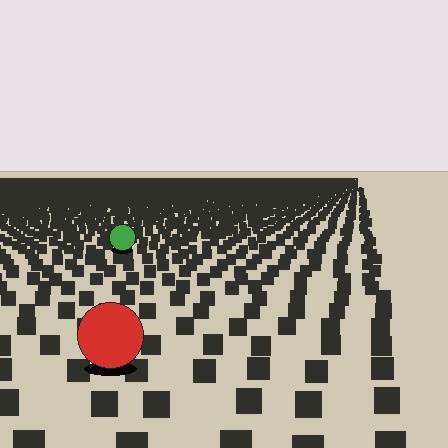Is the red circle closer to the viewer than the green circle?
Yes. The red circle is closer — you can tell from the texture gradient: the ground texture is coarser near it.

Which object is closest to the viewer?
The red circle is closest. The texture marks near it are larger and more spread out.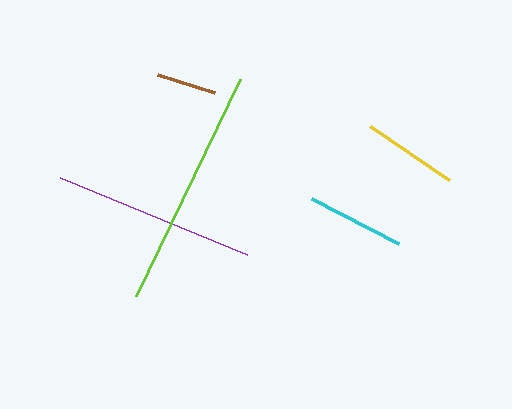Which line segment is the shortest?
The brown line is the shortest at approximately 60 pixels.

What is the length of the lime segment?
The lime segment is approximately 241 pixels long.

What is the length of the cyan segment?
The cyan segment is approximately 97 pixels long.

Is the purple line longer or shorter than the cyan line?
The purple line is longer than the cyan line.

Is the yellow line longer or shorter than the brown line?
The yellow line is longer than the brown line.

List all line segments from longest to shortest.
From longest to shortest: lime, purple, cyan, yellow, brown.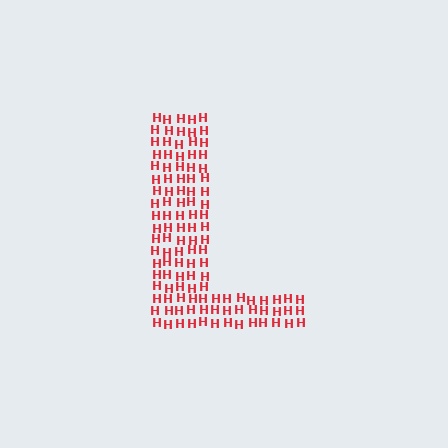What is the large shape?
The large shape is the letter L.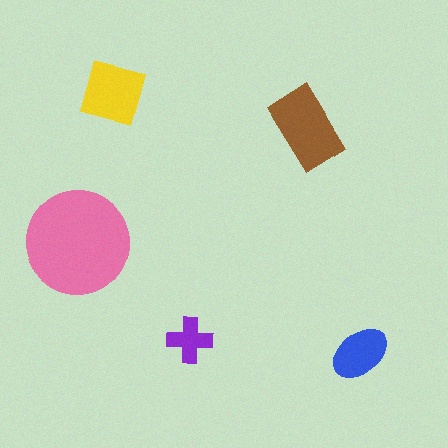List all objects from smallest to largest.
The purple cross, the blue ellipse, the yellow square, the brown rectangle, the pink circle.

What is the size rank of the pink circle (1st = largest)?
1st.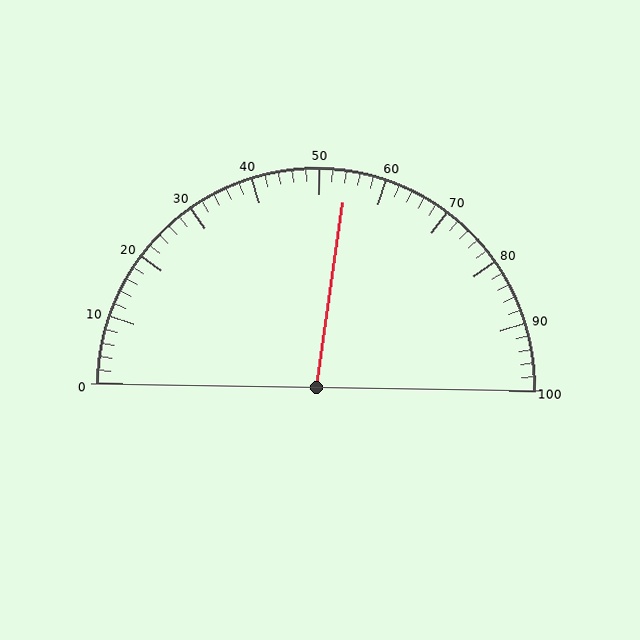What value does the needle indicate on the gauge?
The needle indicates approximately 54.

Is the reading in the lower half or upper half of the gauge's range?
The reading is in the upper half of the range (0 to 100).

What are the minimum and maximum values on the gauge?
The gauge ranges from 0 to 100.